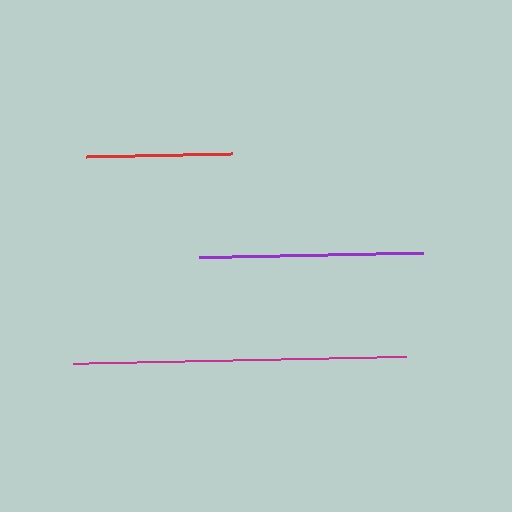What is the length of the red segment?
The red segment is approximately 146 pixels long.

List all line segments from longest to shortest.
From longest to shortest: magenta, purple, red.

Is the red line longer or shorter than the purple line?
The purple line is longer than the red line.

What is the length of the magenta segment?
The magenta segment is approximately 333 pixels long.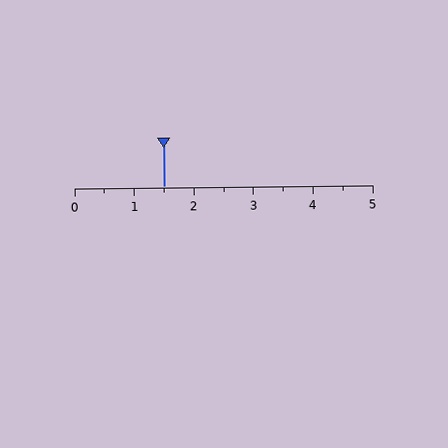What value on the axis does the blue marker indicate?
The marker indicates approximately 1.5.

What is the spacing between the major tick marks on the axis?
The major ticks are spaced 1 apart.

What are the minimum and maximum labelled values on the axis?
The axis runs from 0 to 5.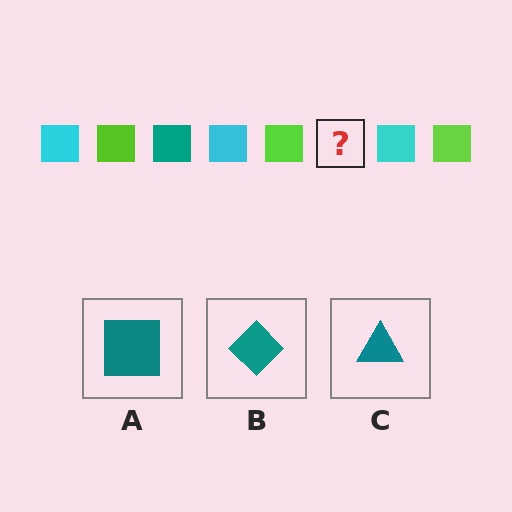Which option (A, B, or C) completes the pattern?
A.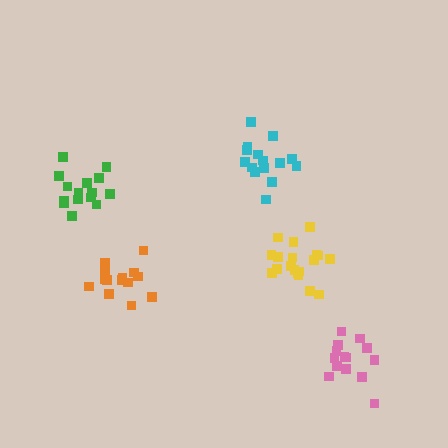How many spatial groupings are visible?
There are 5 spatial groupings.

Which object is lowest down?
The pink cluster is bottommost.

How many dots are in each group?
Group 1: 19 dots, Group 2: 15 dots, Group 3: 14 dots, Group 4: 15 dots, Group 5: 14 dots (77 total).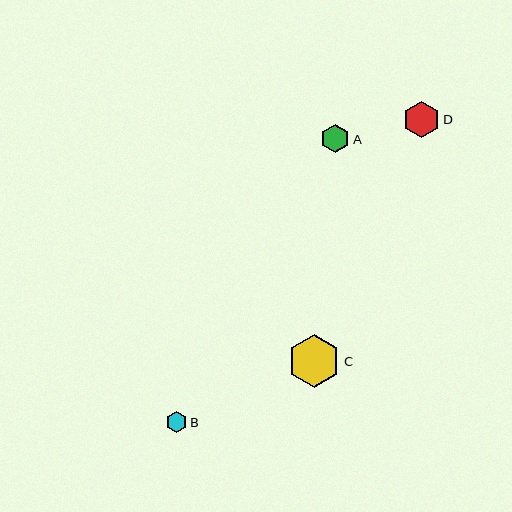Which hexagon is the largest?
Hexagon C is the largest with a size of approximately 53 pixels.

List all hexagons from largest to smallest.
From largest to smallest: C, D, A, B.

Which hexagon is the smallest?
Hexagon B is the smallest with a size of approximately 21 pixels.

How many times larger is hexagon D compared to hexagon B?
Hexagon D is approximately 1.7 times the size of hexagon B.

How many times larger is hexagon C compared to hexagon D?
Hexagon C is approximately 1.4 times the size of hexagon D.